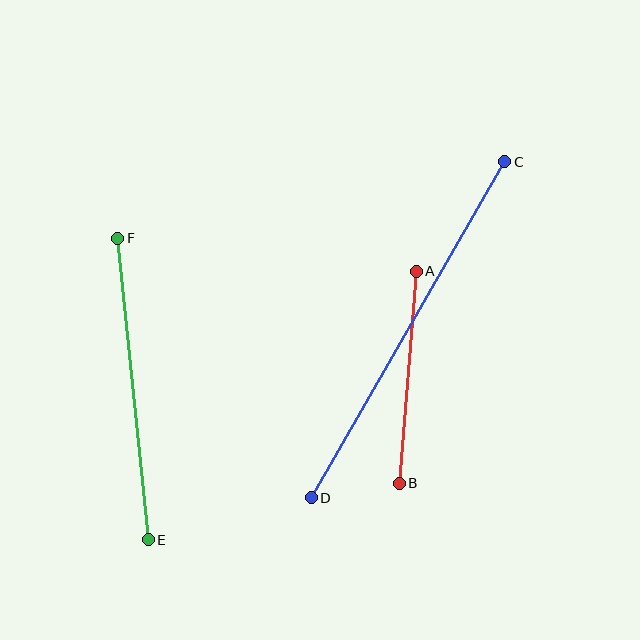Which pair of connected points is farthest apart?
Points C and D are farthest apart.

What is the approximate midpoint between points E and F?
The midpoint is at approximately (133, 389) pixels.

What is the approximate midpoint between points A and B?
The midpoint is at approximately (408, 377) pixels.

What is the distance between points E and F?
The distance is approximately 303 pixels.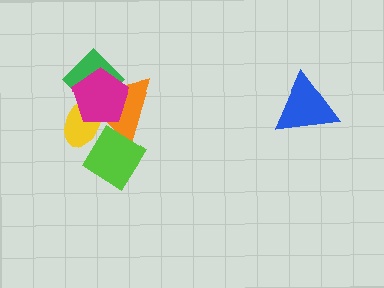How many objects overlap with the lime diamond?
2 objects overlap with the lime diamond.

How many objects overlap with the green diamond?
3 objects overlap with the green diamond.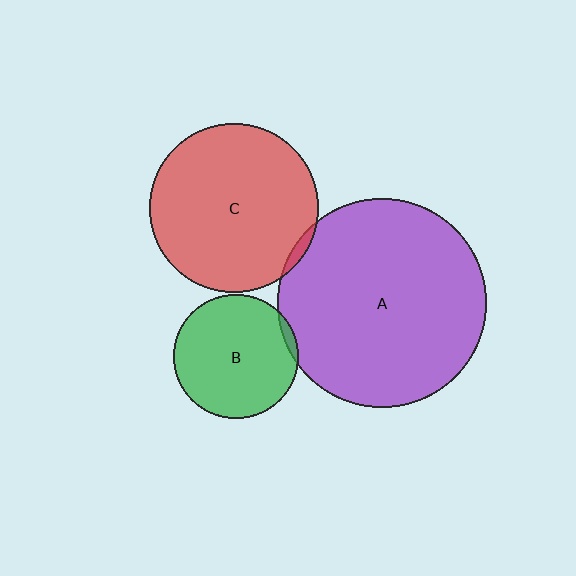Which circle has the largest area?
Circle A (purple).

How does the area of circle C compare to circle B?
Approximately 1.8 times.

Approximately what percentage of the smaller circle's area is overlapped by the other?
Approximately 5%.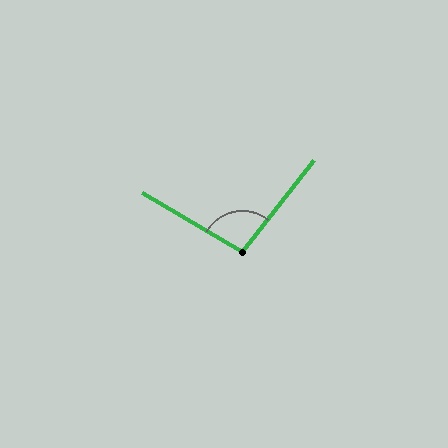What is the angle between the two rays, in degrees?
Approximately 97 degrees.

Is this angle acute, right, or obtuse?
It is obtuse.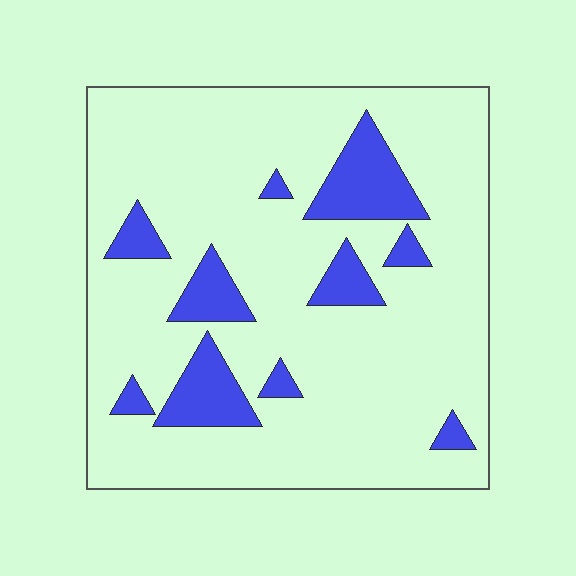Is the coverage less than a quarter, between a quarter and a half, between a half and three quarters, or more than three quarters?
Less than a quarter.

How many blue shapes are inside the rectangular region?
10.